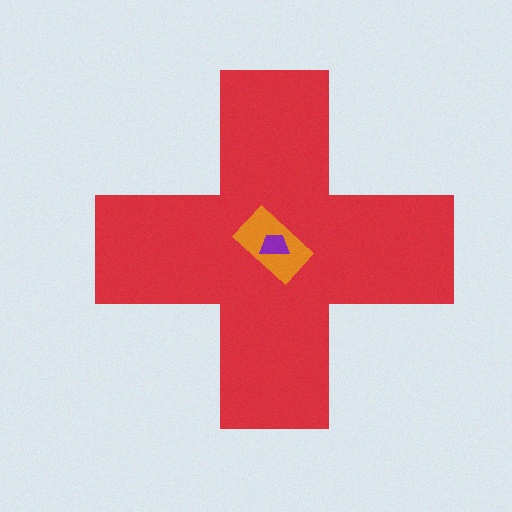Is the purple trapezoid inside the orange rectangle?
Yes.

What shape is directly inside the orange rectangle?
The purple trapezoid.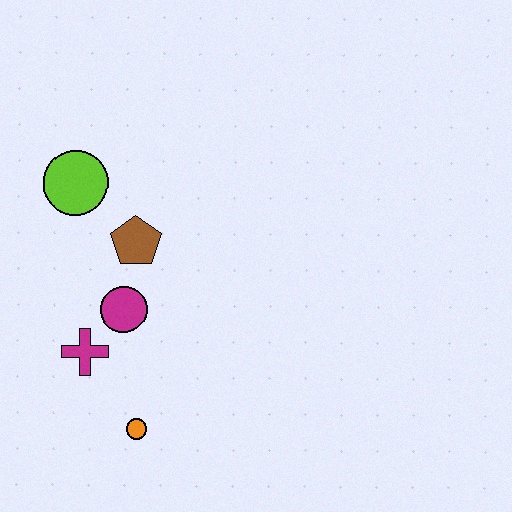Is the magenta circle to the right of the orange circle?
No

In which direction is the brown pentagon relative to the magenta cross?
The brown pentagon is above the magenta cross.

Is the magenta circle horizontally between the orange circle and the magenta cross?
Yes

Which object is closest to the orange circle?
The magenta cross is closest to the orange circle.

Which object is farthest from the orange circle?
The lime circle is farthest from the orange circle.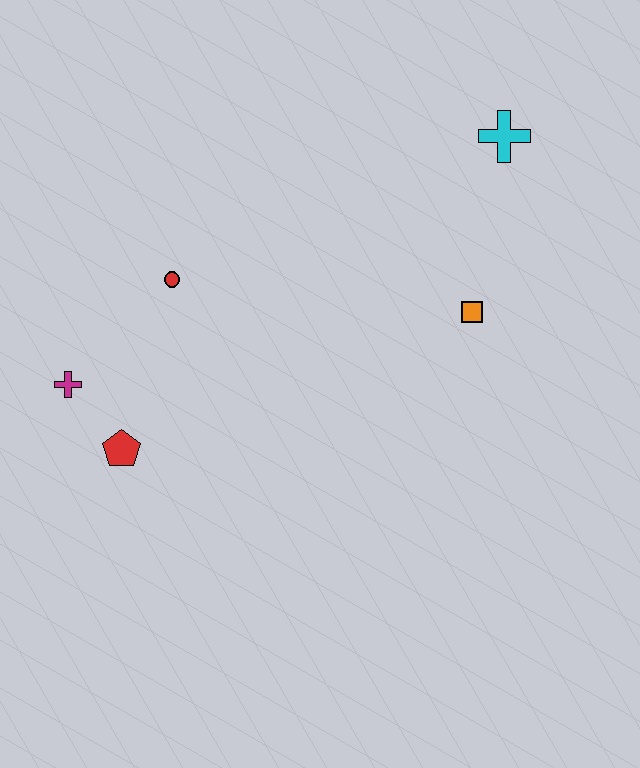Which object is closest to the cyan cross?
The orange square is closest to the cyan cross.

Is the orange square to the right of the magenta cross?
Yes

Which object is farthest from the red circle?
The cyan cross is farthest from the red circle.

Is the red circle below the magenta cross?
No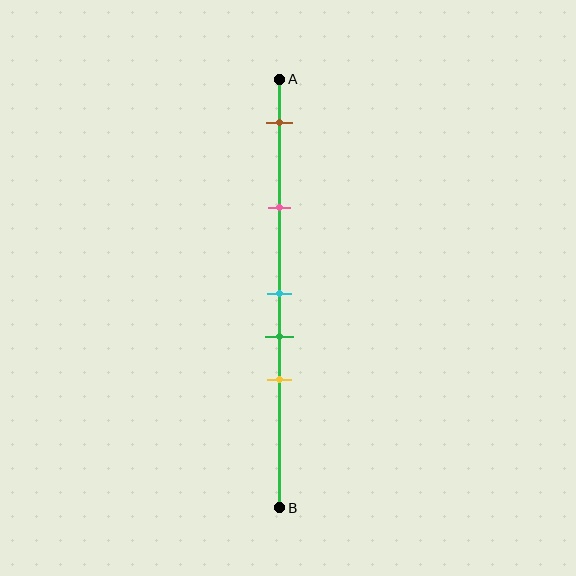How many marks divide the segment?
There are 5 marks dividing the segment.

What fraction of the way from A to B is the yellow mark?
The yellow mark is approximately 70% (0.7) of the way from A to B.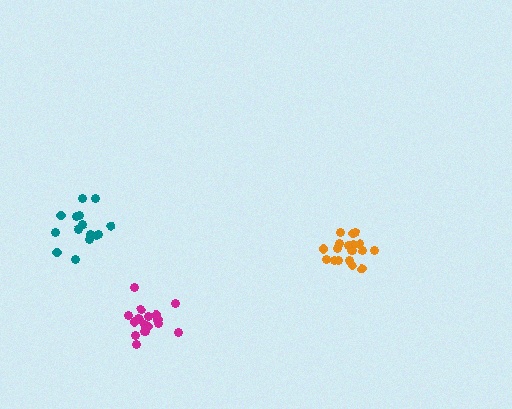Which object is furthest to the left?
The teal cluster is leftmost.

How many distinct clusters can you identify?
There are 3 distinct clusters.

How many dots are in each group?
Group 1: 15 dots, Group 2: 19 dots, Group 3: 18 dots (52 total).